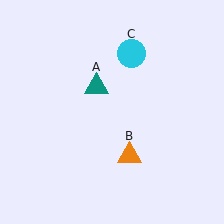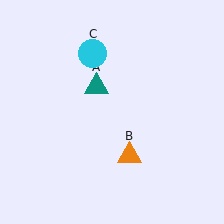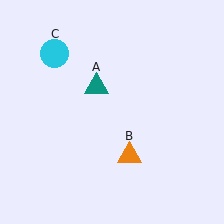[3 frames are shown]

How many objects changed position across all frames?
1 object changed position: cyan circle (object C).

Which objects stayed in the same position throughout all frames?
Teal triangle (object A) and orange triangle (object B) remained stationary.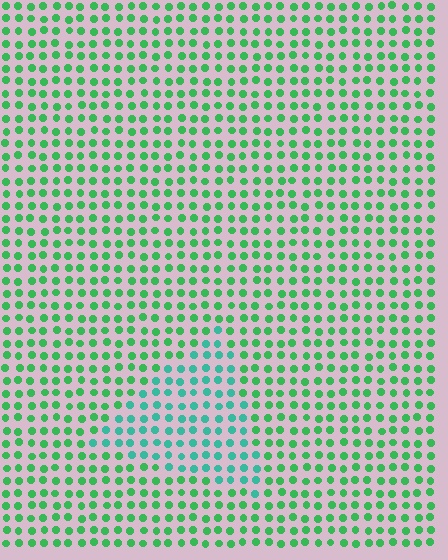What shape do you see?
I see a triangle.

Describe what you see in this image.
The image is filled with small green elements in a uniform arrangement. A triangle-shaped region is visible where the elements are tinted to a slightly different hue, forming a subtle color boundary.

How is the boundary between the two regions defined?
The boundary is defined purely by a slight shift in hue (about 33 degrees). Spacing, size, and orientation are identical on both sides.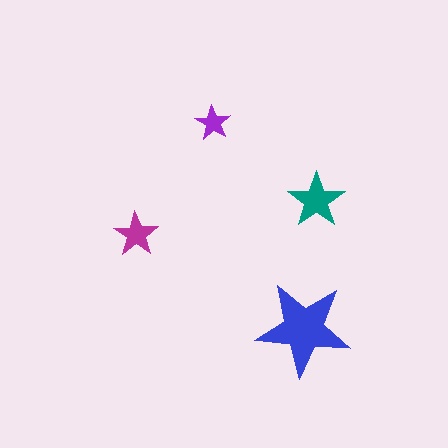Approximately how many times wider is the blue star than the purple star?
About 2.5 times wider.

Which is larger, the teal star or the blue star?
The blue one.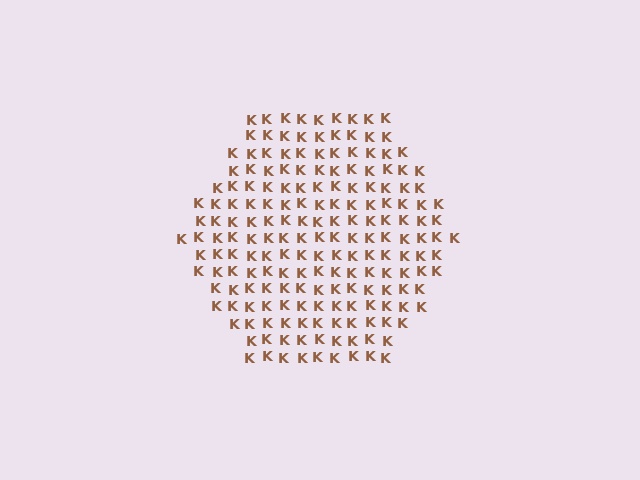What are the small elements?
The small elements are letter K's.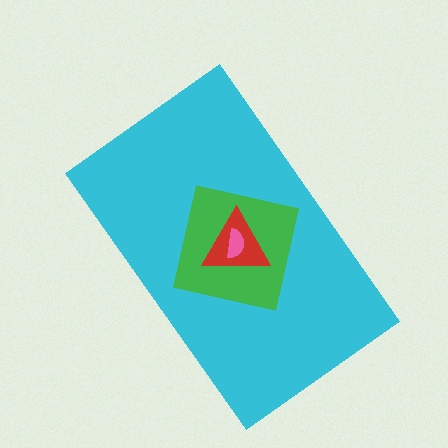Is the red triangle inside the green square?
Yes.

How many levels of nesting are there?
4.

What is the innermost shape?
The pink semicircle.